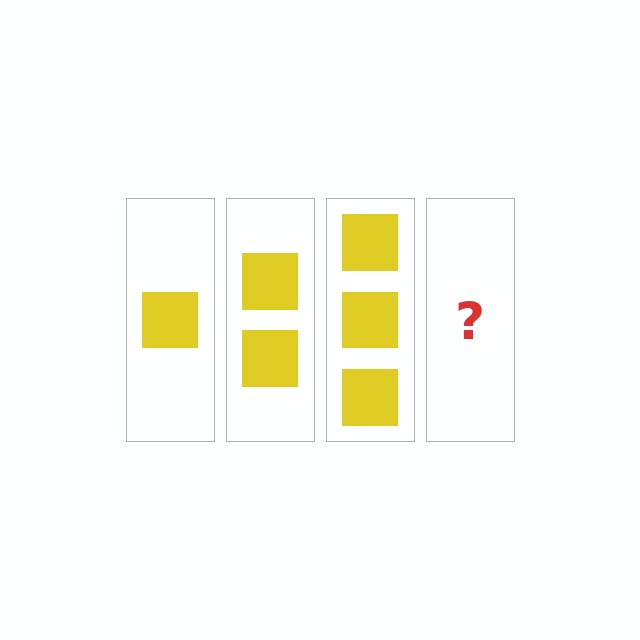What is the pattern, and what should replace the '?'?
The pattern is that each step adds one more square. The '?' should be 4 squares.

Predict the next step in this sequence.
The next step is 4 squares.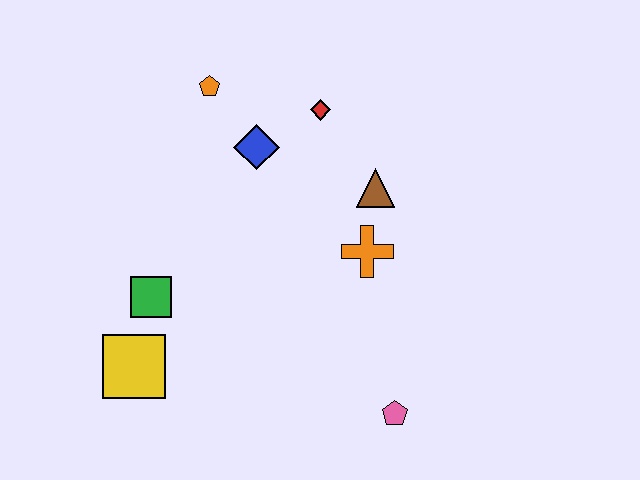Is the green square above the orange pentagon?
No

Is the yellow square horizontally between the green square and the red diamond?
No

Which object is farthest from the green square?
The pink pentagon is farthest from the green square.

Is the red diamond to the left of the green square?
No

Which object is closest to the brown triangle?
The orange cross is closest to the brown triangle.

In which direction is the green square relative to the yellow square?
The green square is above the yellow square.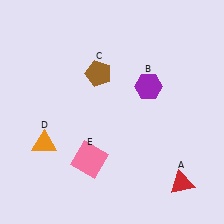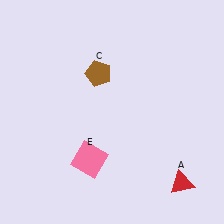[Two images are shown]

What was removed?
The orange triangle (D), the purple hexagon (B) were removed in Image 2.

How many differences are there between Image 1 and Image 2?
There are 2 differences between the two images.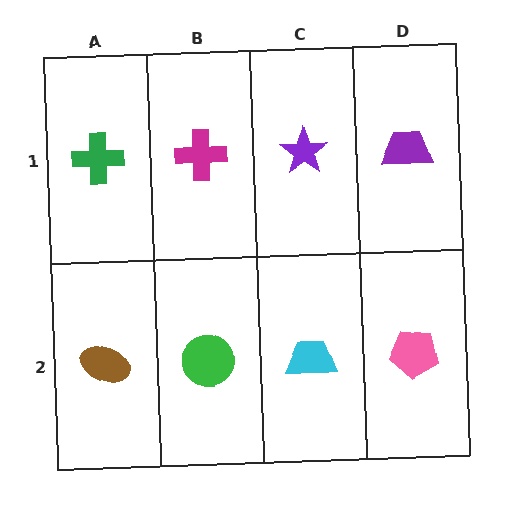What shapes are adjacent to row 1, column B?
A green circle (row 2, column B), a green cross (row 1, column A), a purple star (row 1, column C).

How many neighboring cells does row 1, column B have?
3.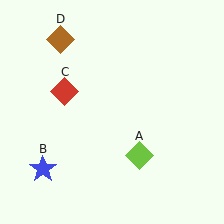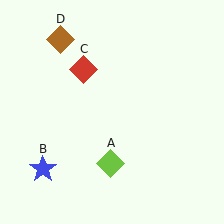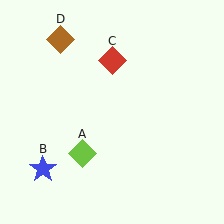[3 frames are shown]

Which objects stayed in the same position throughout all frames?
Blue star (object B) and brown diamond (object D) remained stationary.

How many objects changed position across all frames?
2 objects changed position: lime diamond (object A), red diamond (object C).